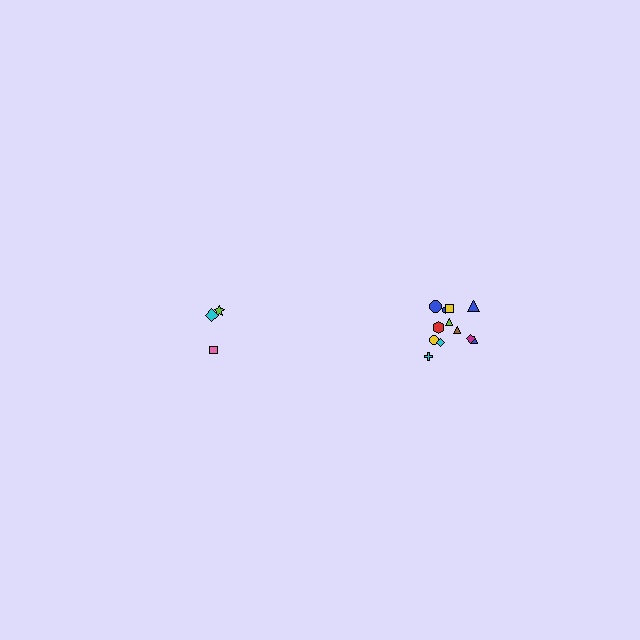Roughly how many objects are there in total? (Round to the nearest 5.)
Roughly 15 objects in total.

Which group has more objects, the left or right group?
The right group.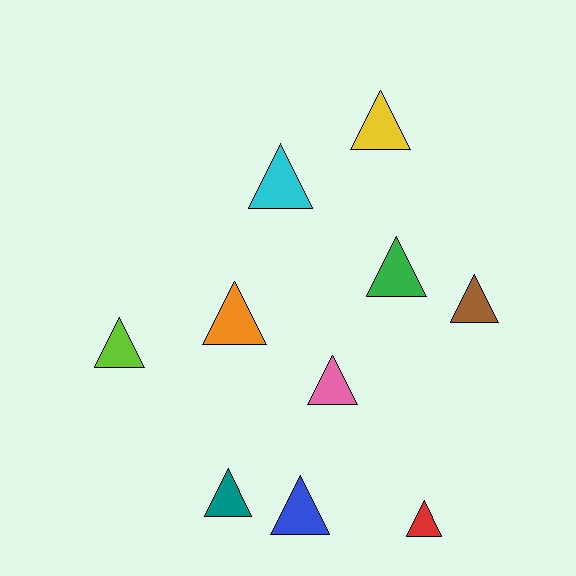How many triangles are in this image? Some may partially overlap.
There are 10 triangles.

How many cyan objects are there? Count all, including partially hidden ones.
There is 1 cyan object.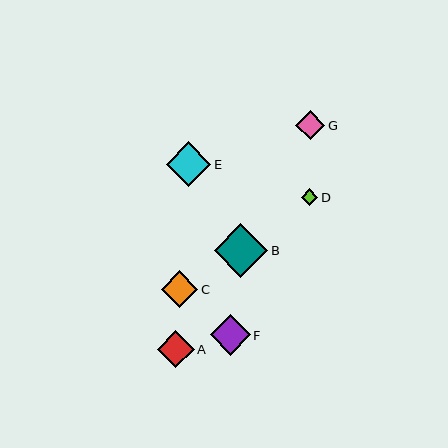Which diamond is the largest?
Diamond B is the largest with a size of approximately 53 pixels.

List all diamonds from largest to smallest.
From largest to smallest: B, E, F, A, C, G, D.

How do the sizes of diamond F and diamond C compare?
Diamond F and diamond C are approximately the same size.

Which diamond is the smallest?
Diamond D is the smallest with a size of approximately 16 pixels.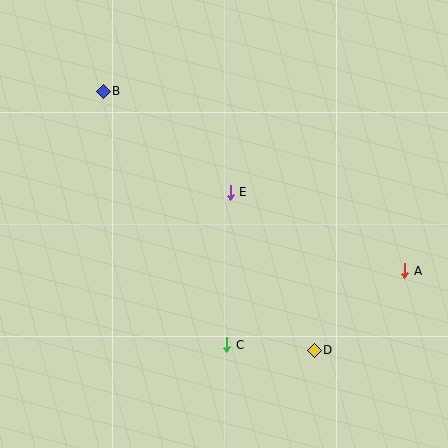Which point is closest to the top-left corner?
Point B is closest to the top-left corner.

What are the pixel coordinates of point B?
Point B is at (103, 91).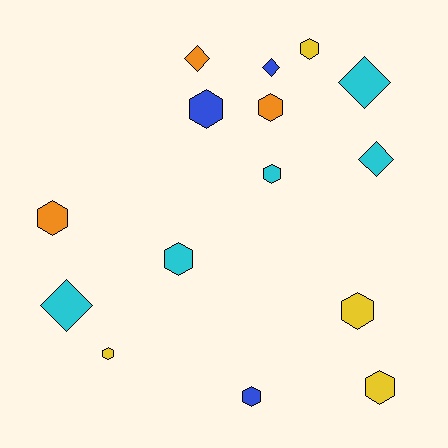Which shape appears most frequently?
Hexagon, with 10 objects.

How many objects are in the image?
There are 15 objects.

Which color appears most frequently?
Cyan, with 5 objects.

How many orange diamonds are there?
There is 1 orange diamond.